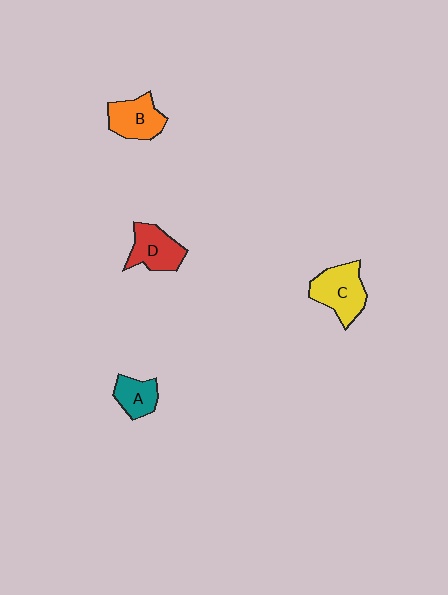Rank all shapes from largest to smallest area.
From largest to smallest: C (yellow), D (red), B (orange), A (teal).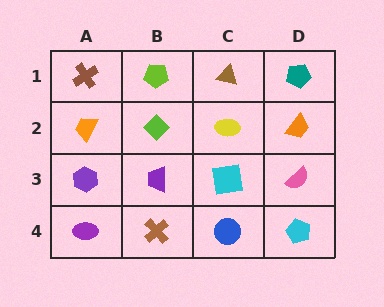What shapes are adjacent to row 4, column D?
A pink semicircle (row 3, column D), a blue circle (row 4, column C).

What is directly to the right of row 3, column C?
A pink semicircle.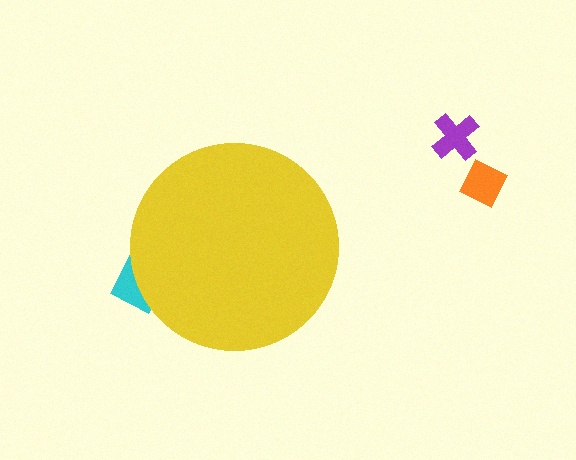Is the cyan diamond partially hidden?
Yes, the cyan diamond is partially hidden behind the yellow circle.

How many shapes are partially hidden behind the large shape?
1 shape is partially hidden.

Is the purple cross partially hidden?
No, the purple cross is fully visible.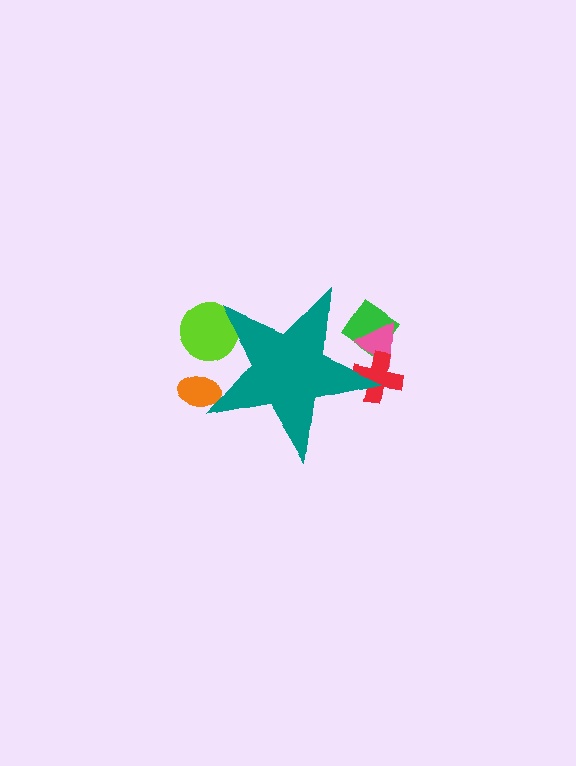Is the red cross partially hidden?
Yes, the red cross is partially hidden behind the teal star.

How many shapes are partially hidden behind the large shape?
5 shapes are partially hidden.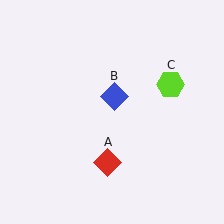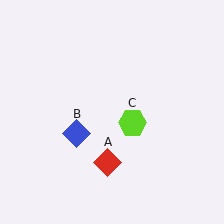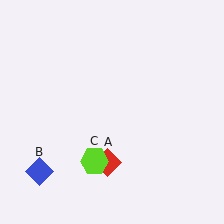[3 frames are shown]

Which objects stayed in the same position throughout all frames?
Red diamond (object A) remained stationary.